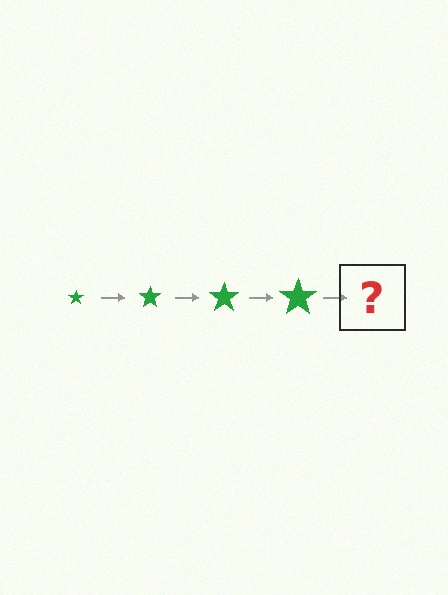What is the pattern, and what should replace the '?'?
The pattern is that the star gets progressively larger each step. The '?' should be a green star, larger than the previous one.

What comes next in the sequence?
The next element should be a green star, larger than the previous one.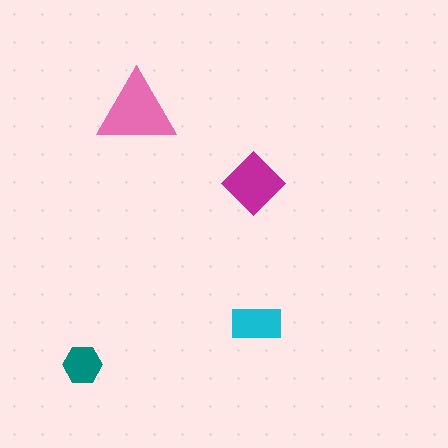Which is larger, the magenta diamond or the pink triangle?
The pink triangle.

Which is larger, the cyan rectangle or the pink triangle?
The pink triangle.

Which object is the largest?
The pink triangle.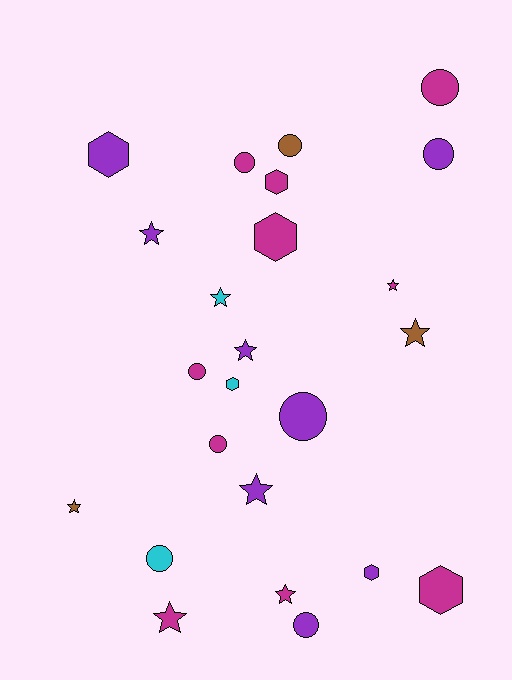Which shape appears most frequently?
Circle, with 9 objects.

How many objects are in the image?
There are 24 objects.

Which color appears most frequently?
Magenta, with 10 objects.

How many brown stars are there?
There are 2 brown stars.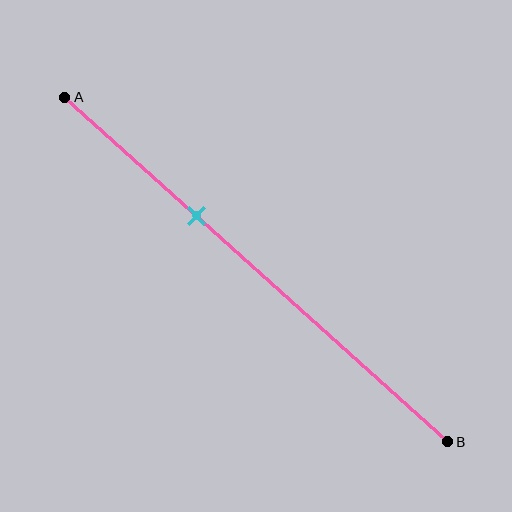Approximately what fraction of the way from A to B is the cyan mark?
The cyan mark is approximately 35% of the way from A to B.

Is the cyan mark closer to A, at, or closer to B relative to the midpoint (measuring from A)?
The cyan mark is closer to point A than the midpoint of segment AB.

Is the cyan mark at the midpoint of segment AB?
No, the mark is at about 35% from A, not at the 50% midpoint.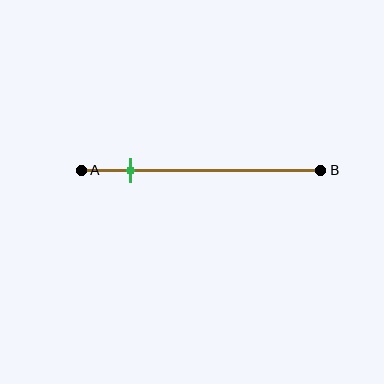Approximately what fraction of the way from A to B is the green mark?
The green mark is approximately 20% of the way from A to B.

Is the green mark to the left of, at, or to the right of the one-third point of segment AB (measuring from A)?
The green mark is to the left of the one-third point of segment AB.